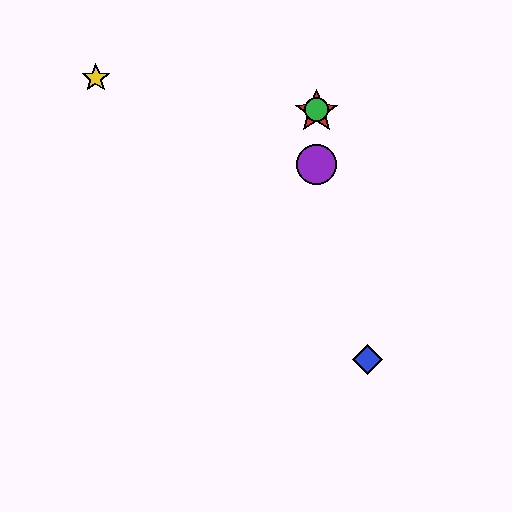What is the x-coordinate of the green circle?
The green circle is at x≈317.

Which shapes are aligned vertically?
The red star, the green circle, the purple circle are aligned vertically.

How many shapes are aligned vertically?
3 shapes (the red star, the green circle, the purple circle) are aligned vertically.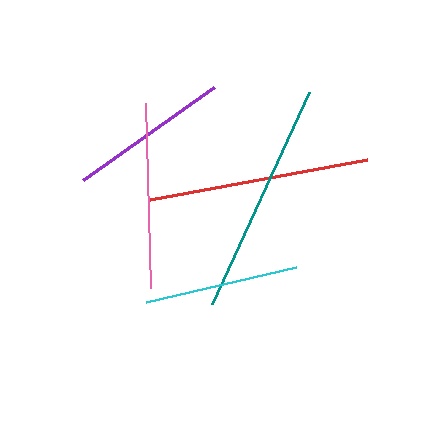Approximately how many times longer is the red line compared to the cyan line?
The red line is approximately 1.4 times the length of the cyan line.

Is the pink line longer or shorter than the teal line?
The teal line is longer than the pink line.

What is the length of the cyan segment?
The cyan segment is approximately 155 pixels long.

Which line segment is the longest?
The teal line is the longest at approximately 233 pixels.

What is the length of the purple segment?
The purple segment is approximately 160 pixels long.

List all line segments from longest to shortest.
From longest to shortest: teal, red, pink, purple, cyan.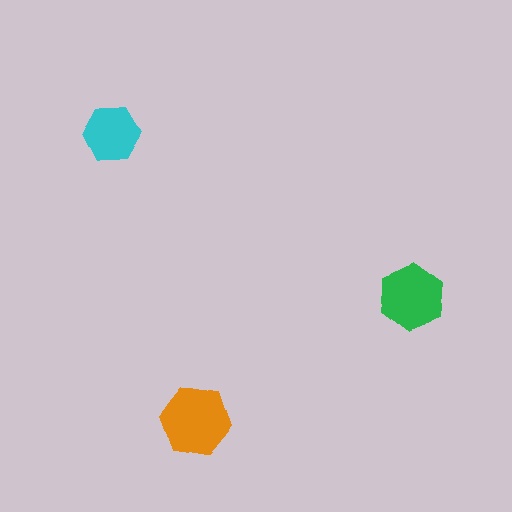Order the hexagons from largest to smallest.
the orange one, the green one, the cyan one.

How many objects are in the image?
There are 3 objects in the image.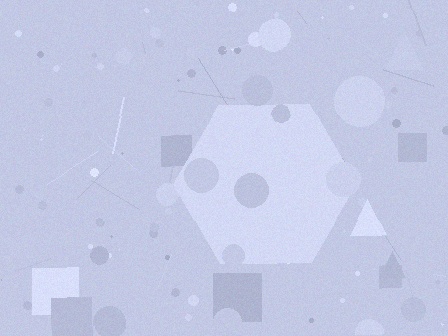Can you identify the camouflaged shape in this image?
The camouflaged shape is a hexagon.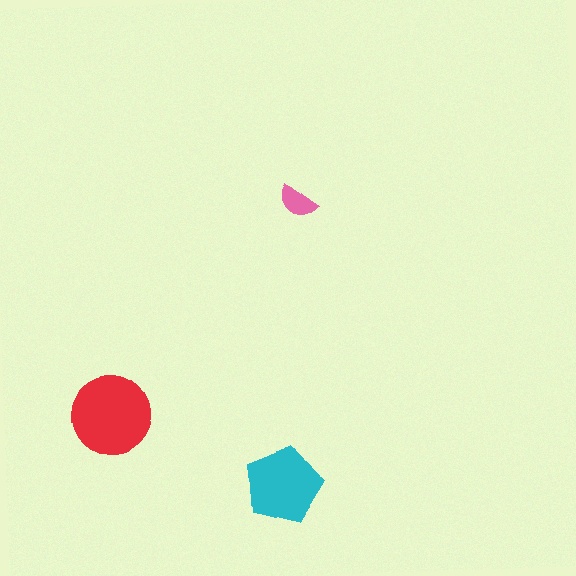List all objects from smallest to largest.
The pink semicircle, the cyan pentagon, the red circle.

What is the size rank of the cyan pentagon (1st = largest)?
2nd.